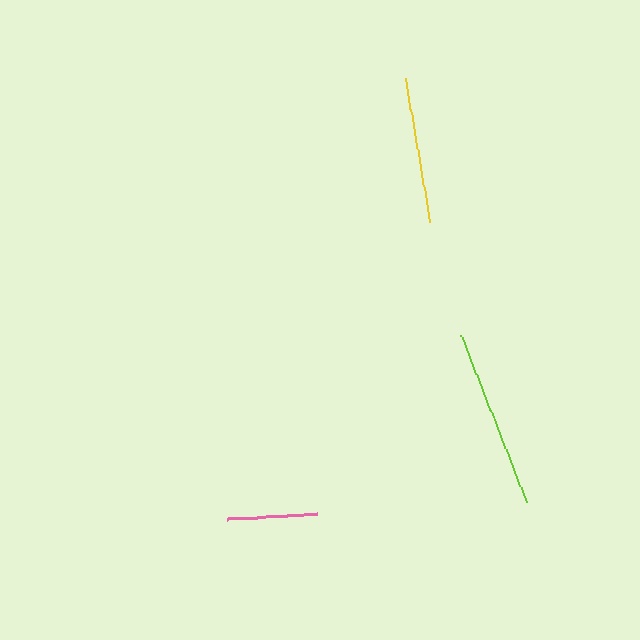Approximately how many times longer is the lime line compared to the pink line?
The lime line is approximately 2.0 times the length of the pink line.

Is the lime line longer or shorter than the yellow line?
The lime line is longer than the yellow line.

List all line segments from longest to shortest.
From longest to shortest: lime, yellow, pink.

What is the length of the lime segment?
The lime segment is approximately 179 pixels long.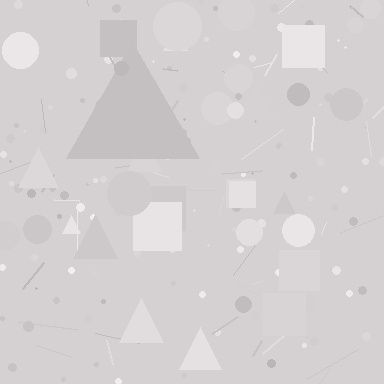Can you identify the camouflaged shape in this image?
The camouflaged shape is a triangle.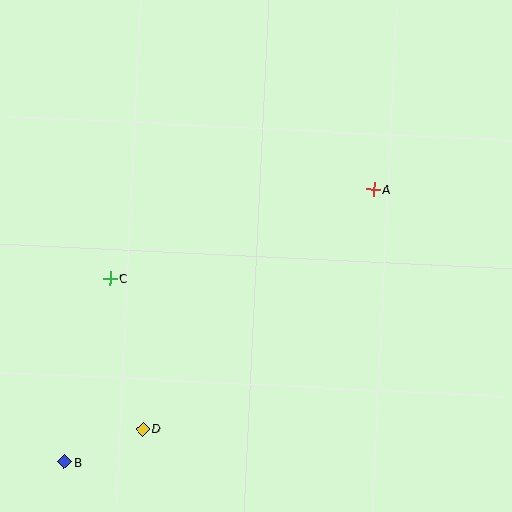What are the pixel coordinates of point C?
Point C is at (110, 278).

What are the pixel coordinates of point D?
Point D is at (143, 429).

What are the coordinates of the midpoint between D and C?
The midpoint between D and C is at (126, 354).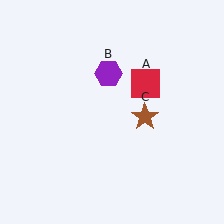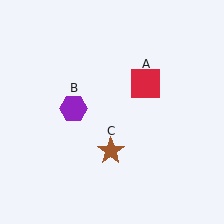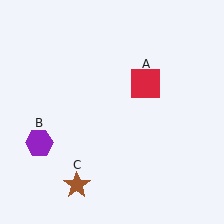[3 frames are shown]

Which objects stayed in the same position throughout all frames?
Red square (object A) remained stationary.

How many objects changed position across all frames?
2 objects changed position: purple hexagon (object B), brown star (object C).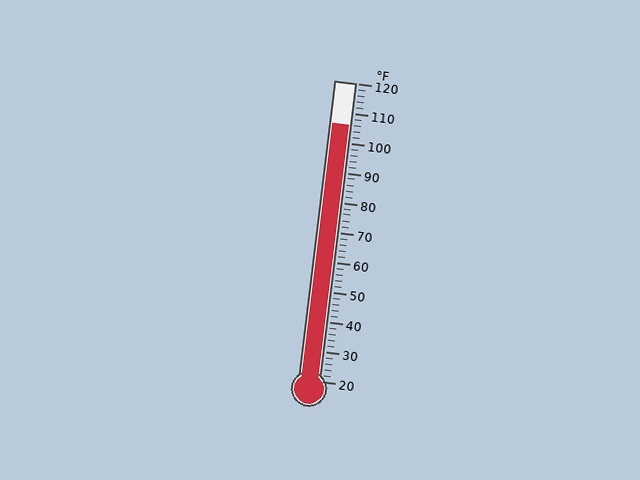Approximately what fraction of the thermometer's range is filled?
The thermometer is filled to approximately 85% of its range.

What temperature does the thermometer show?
The thermometer shows approximately 106°F.